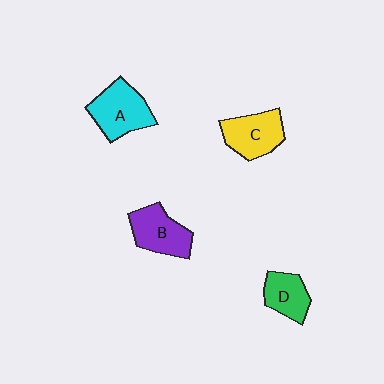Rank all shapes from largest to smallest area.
From largest to smallest: A (cyan), B (purple), C (yellow), D (green).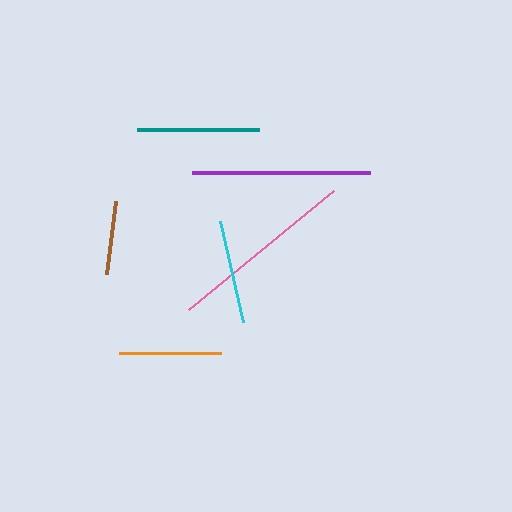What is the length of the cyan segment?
The cyan segment is approximately 104 pixels long.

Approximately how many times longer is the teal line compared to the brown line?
The teal line is approximately 1.7 times the length of the brown line.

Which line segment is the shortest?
The brown line is the shortest at approximately 73 pixels.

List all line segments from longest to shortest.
From longest to shortest: pink, purple, teal, cyan, orange, brown.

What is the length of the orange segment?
The orange segment is approximately 101 pixels long.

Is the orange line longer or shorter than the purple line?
The purple line is longer than the orange line.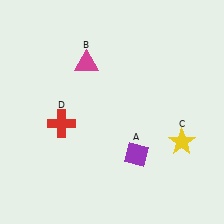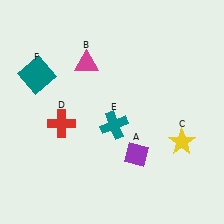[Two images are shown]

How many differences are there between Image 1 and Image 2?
There are 2 differences between the two images.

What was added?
A teal cross (E), a teal square (F) were added in Image 2.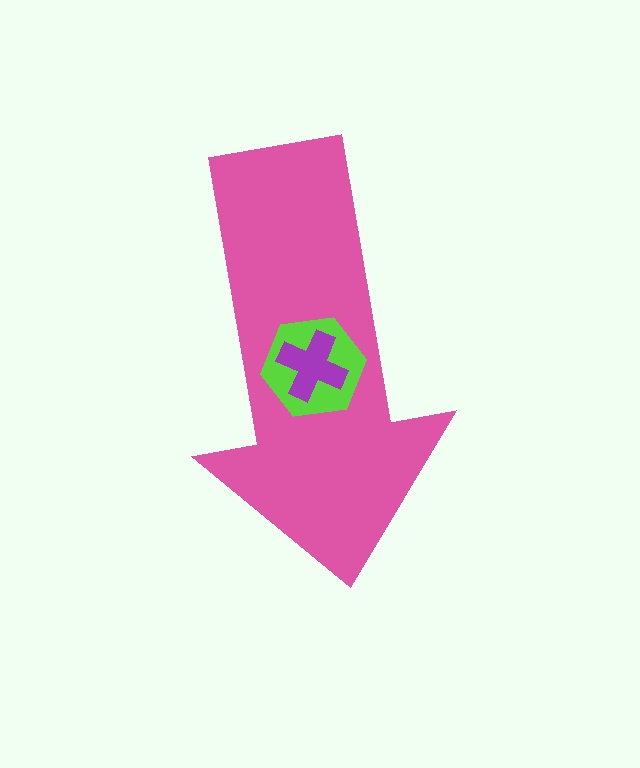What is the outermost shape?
The pink arrow.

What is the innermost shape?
The purple cross.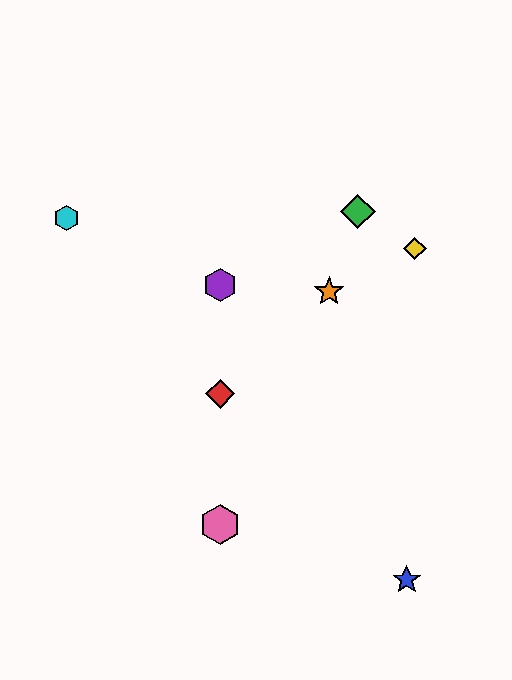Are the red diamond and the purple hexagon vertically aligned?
Yes, both are at x≈220.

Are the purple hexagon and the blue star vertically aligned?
No, the purple hexagon is at x≈220 and the blue star is at x≈407.